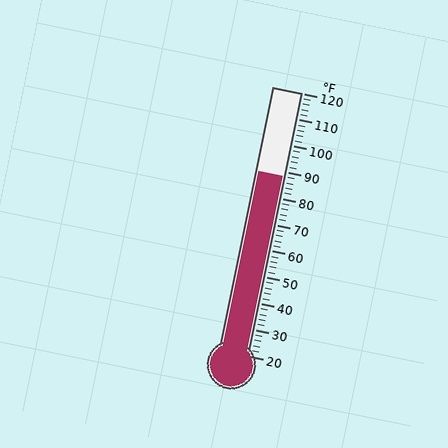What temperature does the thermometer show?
The thermometer shows approximately 88°F.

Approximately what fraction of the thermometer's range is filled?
The thermometer is filled to approximately 70% of its range.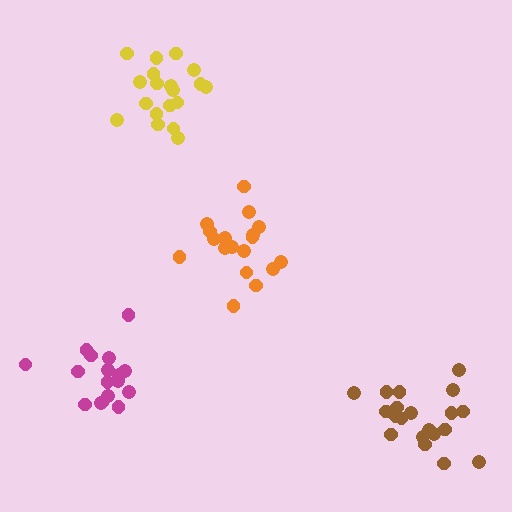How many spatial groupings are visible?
There are 4 spatial groupings.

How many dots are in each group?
Group 1: 19 dots, Group 2: 19 dots, Group 3: 17 dots, Group 4: 20 dots (75 total).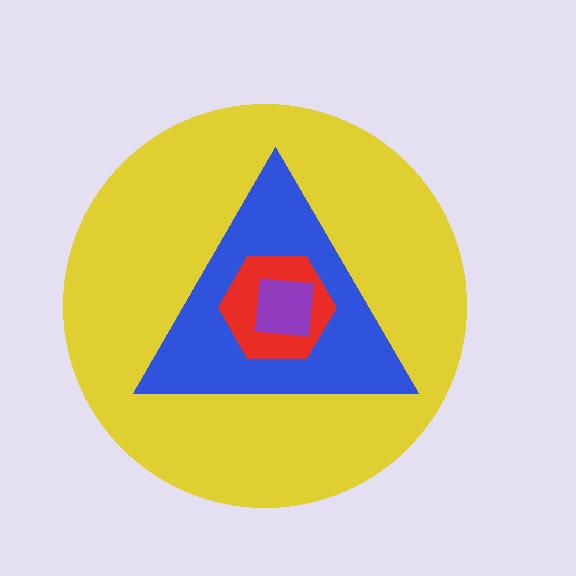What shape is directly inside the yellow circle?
The blue triangle.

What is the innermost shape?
The purple square.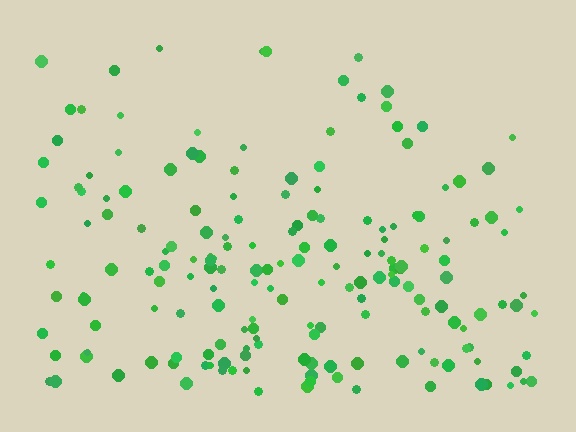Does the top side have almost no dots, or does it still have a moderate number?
Still a moderate number, just noticeably fewer than the bottom.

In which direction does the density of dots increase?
From top to bottom, with the bottom side densest.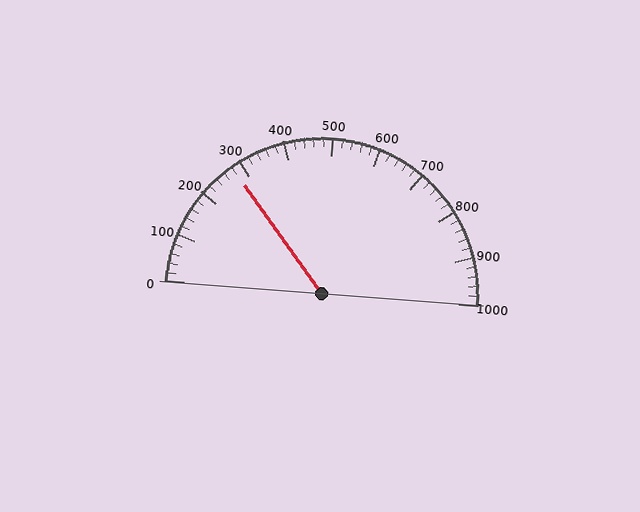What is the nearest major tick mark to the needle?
The nearest major tick mark is 300.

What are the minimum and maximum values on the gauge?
The gauge ranges from 0 to 1000.